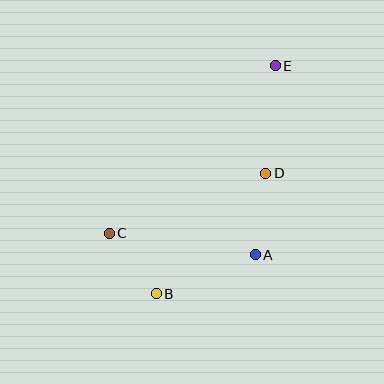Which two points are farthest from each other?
Points B and E are farthest from each other.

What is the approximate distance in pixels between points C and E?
The distance between C and E is approximately 236 pixels.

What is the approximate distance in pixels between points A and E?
The distance between A and E is approximately 190 pixels.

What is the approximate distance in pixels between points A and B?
The distance between A and B is approximately 107 pixels.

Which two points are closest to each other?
Points B and C are closest to each other.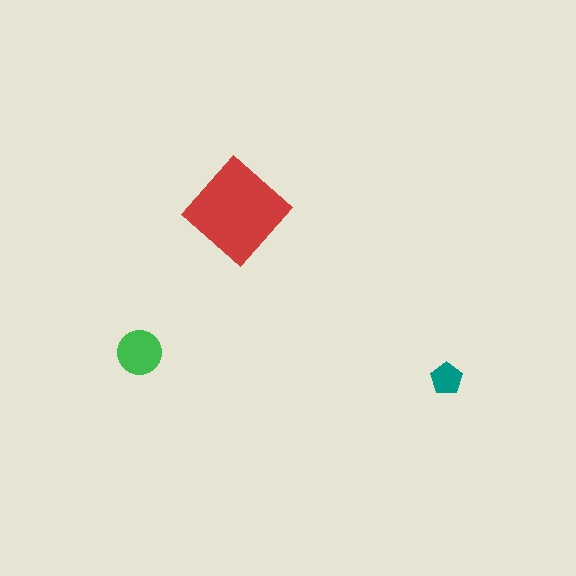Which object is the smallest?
The teal pentagon.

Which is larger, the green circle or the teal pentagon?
The green circle.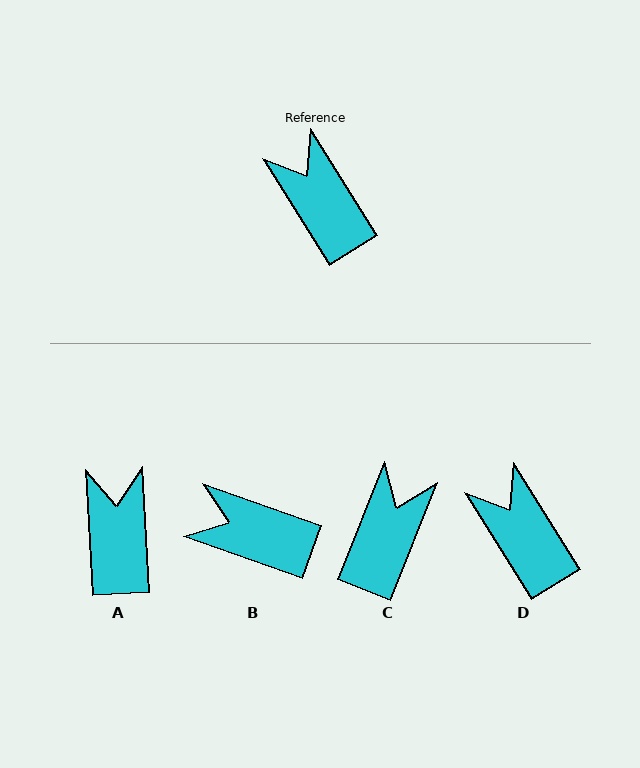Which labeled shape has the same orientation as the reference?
D.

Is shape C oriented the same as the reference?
No, it is off by about 53 degrees.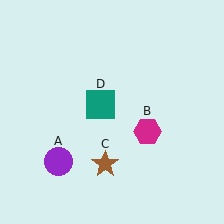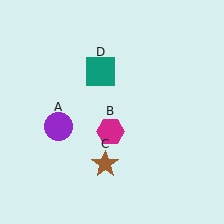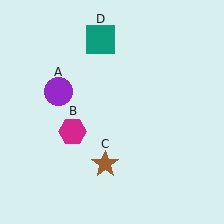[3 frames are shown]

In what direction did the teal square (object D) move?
The teal square (object D) moved up.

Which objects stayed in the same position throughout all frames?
Brown star (object C) remained stationary.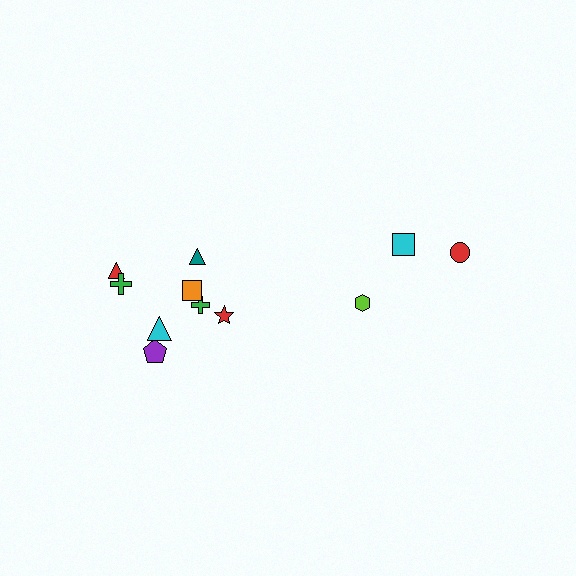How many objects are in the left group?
There are 8 objects.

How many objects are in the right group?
There are 3 objects.